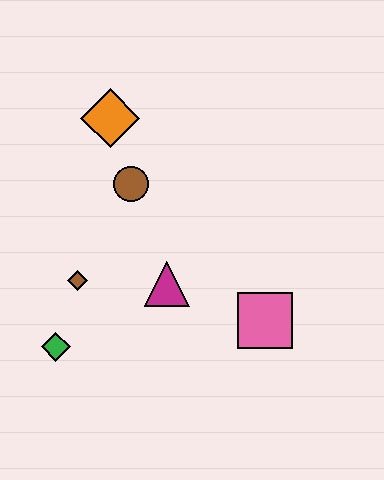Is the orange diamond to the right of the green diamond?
Yes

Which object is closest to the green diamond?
The brown diamond is closest to the green diamond.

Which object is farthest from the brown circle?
The pink square is farthest from the brown circle.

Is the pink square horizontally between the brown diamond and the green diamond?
No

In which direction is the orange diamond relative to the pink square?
The orange diamond is above the pink square.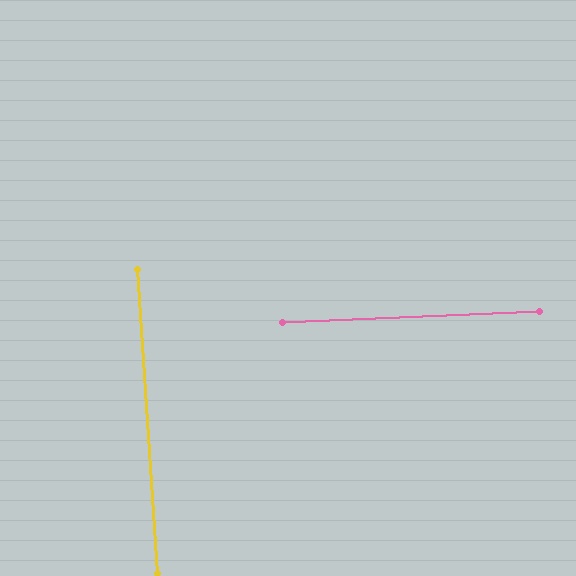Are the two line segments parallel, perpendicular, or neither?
Perpendicular — they meet at approximately 89°.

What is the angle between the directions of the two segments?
Approximately 89 degrees.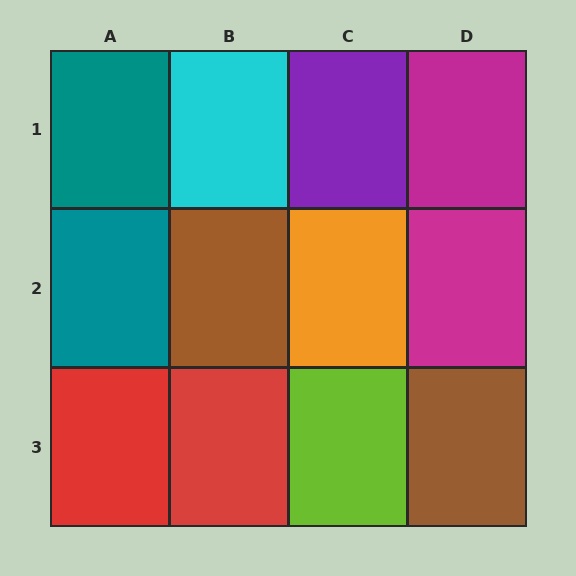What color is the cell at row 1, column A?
Teal.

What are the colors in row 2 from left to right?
Teal, brown, orange, magenta.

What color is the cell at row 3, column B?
Red.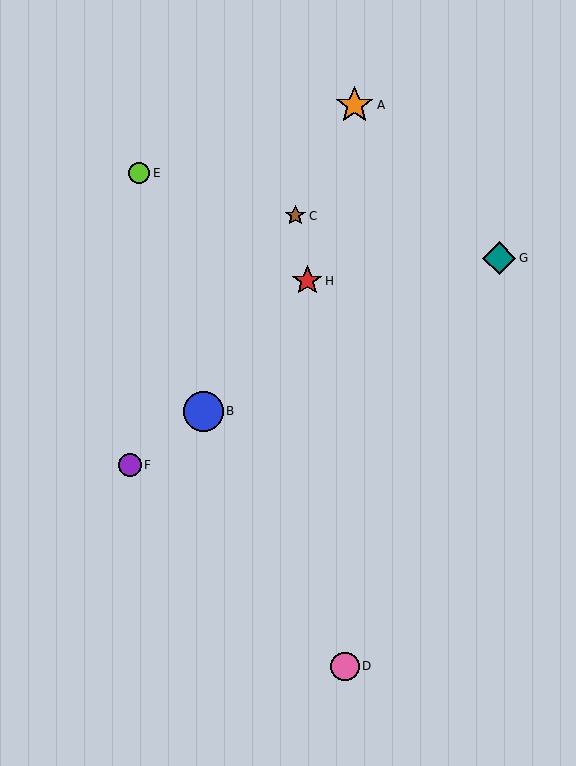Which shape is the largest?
The blue circle (labeled B) is the largest.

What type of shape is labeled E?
Shape E is a lime circle.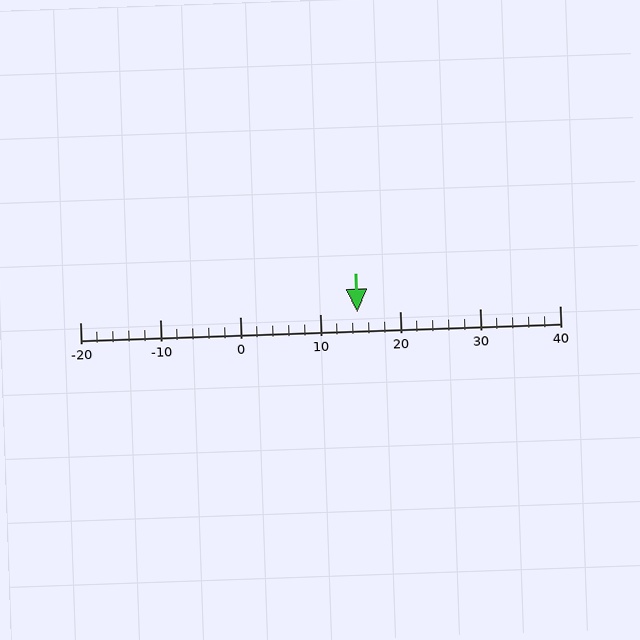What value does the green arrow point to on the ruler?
The green arrow points to approximately 15.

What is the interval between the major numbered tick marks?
The major tick marks are spaced 10 units apart.